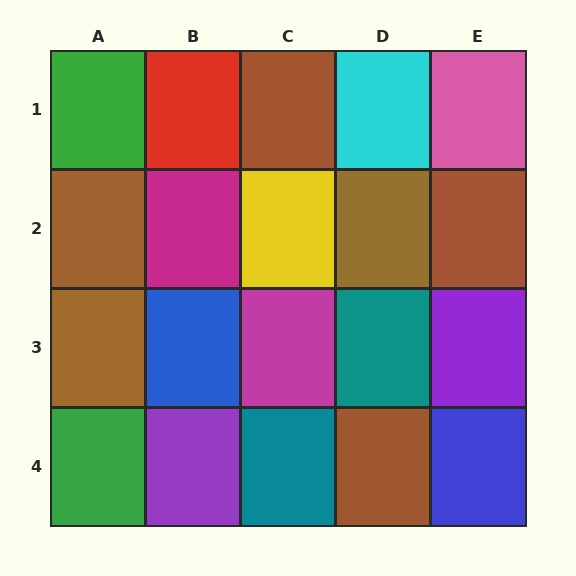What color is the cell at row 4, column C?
Teal.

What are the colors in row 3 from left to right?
Brown, blue, magenta, teal, purple.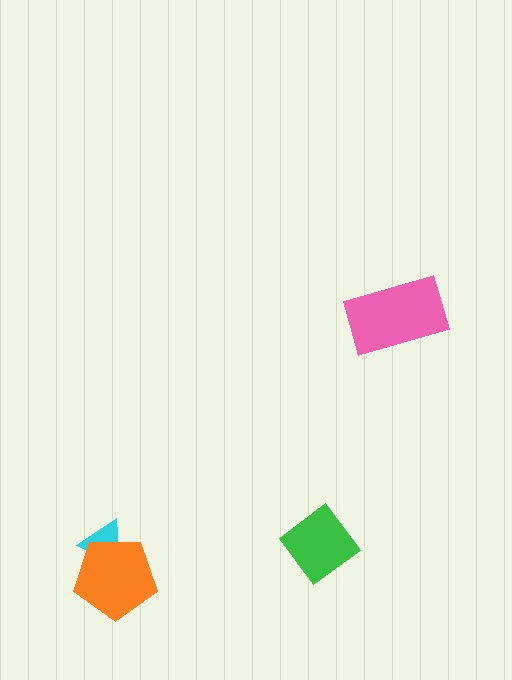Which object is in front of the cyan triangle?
The orange pentagon is in front of the cyan triangle.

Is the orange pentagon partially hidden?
No, no other shape covers it.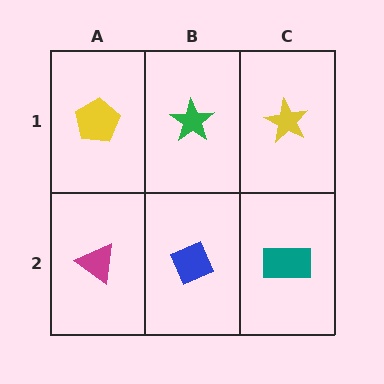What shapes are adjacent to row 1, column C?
A teal rectangle (row 2, column C), a green star (row 1, column B).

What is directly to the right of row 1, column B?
A yellow star.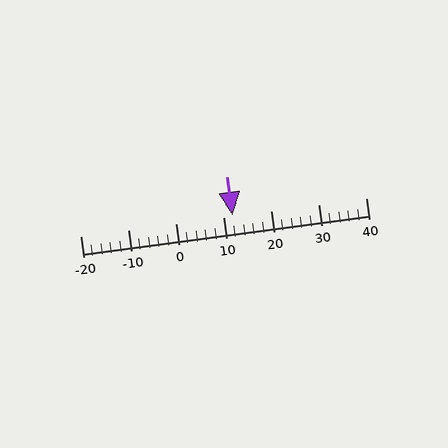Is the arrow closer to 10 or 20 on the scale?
The arrow is closer to 10.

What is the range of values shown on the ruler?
The ruler shows values from -20 to 40.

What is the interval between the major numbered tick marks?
The major tick marks are spaced 10 units apart.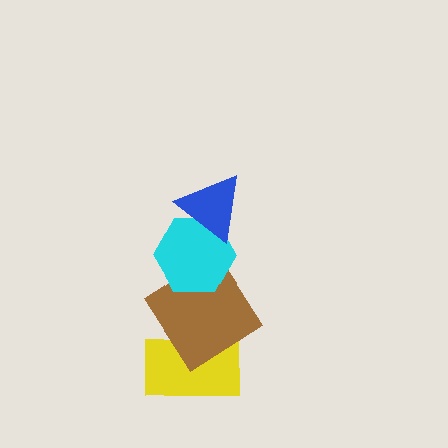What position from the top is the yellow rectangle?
The yellow rectangle is 4th from the top.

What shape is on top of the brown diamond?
The cyan hexagon is on top of the brown diamond.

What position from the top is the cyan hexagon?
The cyan hexagon is 2nd from the top.